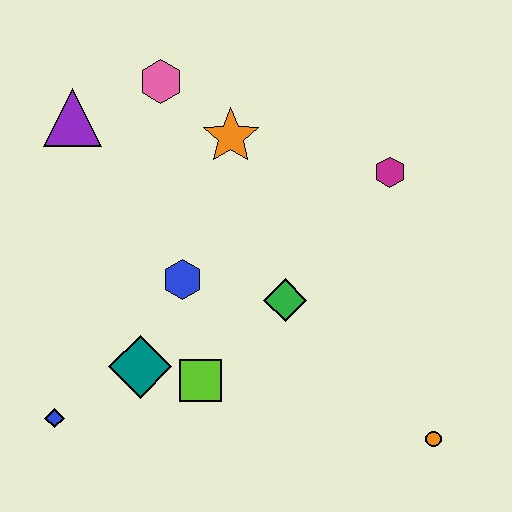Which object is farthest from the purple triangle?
The orange circle is farthest from the purple triangle.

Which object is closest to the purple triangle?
The pink hexagon is closest to the purple triangle.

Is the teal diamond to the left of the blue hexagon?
Yes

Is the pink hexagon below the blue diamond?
No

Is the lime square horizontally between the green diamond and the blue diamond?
Yes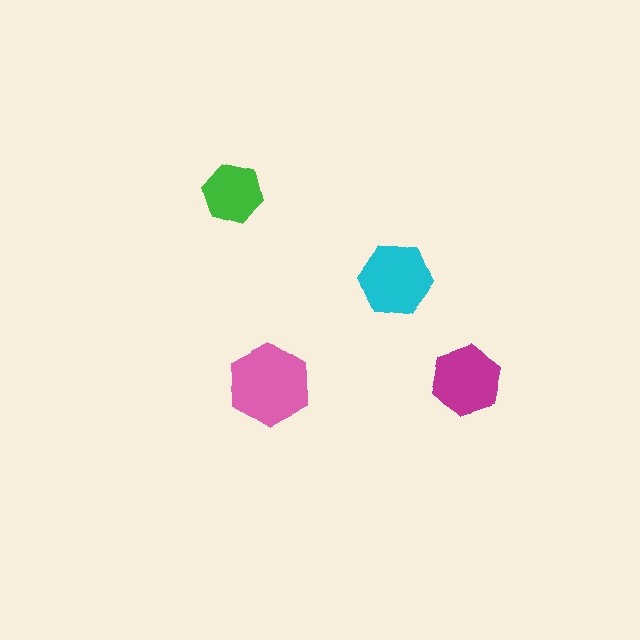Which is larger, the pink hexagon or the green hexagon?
The pink one.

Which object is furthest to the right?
The magenta hexagon is rightmost.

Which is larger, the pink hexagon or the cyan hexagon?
The pink one.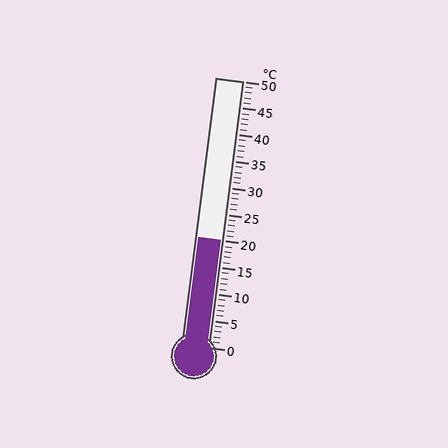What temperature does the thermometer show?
The thermometer shows approximately 20°C.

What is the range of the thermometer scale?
The thermometer scale ranges from 0°C to 50°C.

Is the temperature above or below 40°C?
The temperature is below 40°C.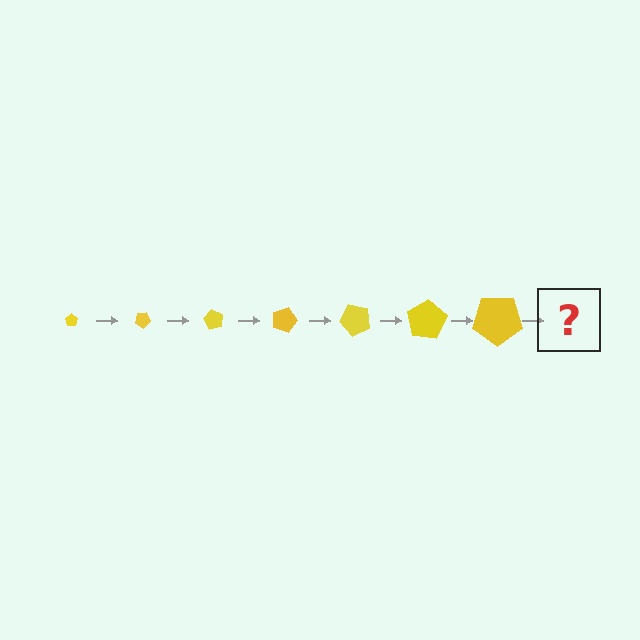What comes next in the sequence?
The next element should be a pentagon, larger than the previous one and rotated 210 degrees from the start.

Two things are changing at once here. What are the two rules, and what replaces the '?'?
The two rules are that the pentagon grows larger each step and it rotates 30 degrees each step. The '?' should be a pentagon, larger than the previous one and rotated 210 degrees from the start.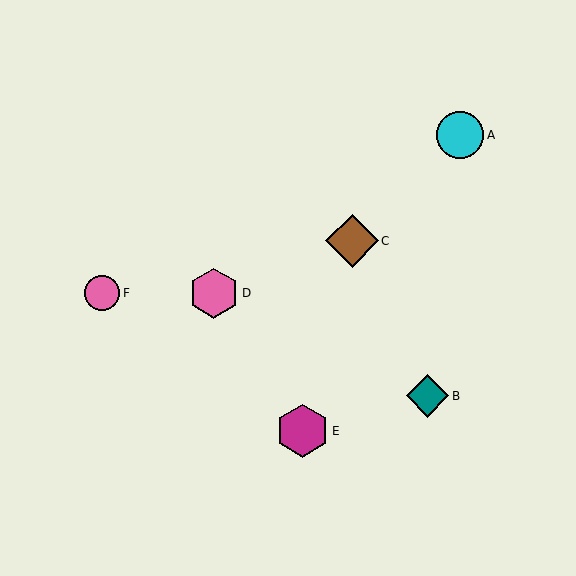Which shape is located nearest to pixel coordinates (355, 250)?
The brown diamond (labeled C) at (352, 241) is nearest to that location.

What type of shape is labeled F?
Shape F is a pink circle.